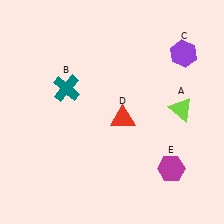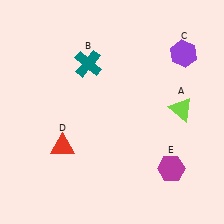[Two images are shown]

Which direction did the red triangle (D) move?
The red triangle (D) moved left.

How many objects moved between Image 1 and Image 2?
2 objects moved between the two images.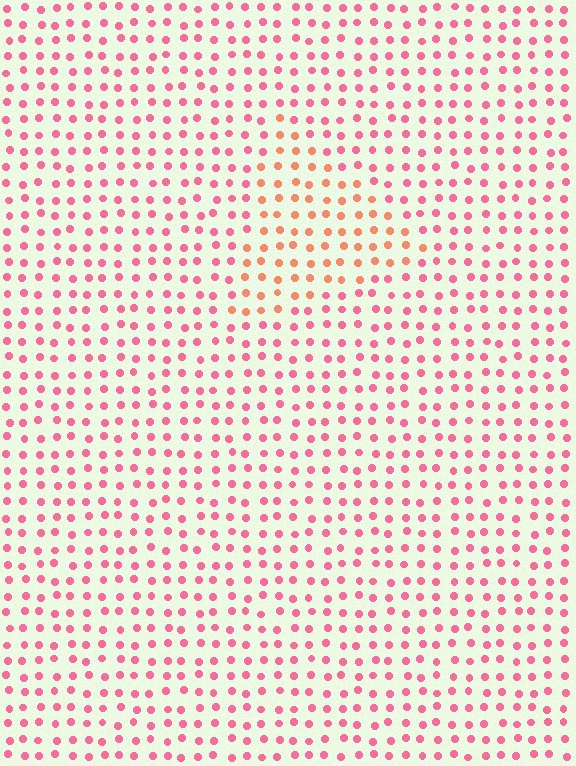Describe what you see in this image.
The image is filled with small pink elements in a uniform arrangement. A triangle-shaped region is visible where the elements are tinted to a slightly different hue, forming a subtle color boundary.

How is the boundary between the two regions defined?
The boundary is defined purely by a slight shift in hue (about 33 degrees). Spacing, size, and orientation are identical on both sides.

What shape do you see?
I see a triangle.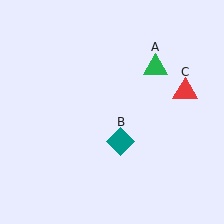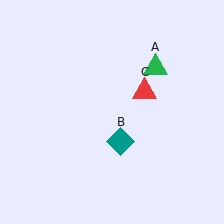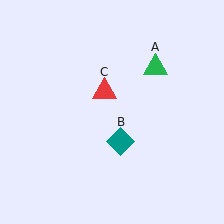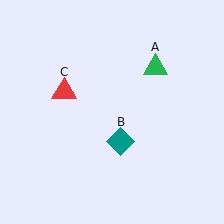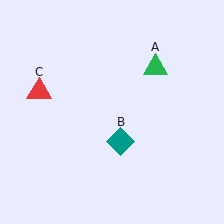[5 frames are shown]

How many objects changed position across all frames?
1 object changed position: red triangle (object C).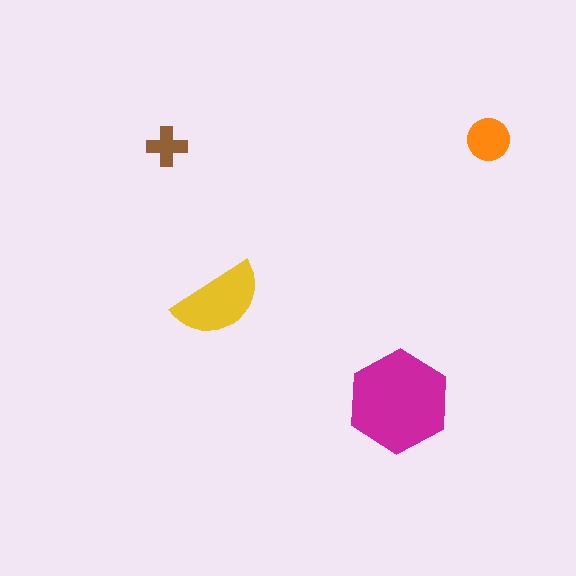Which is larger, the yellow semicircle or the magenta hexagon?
The magenta hexagon.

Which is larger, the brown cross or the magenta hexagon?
The magenta hexagon.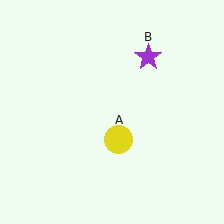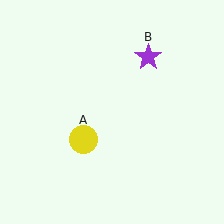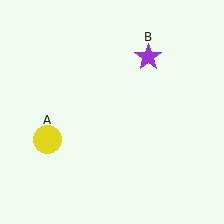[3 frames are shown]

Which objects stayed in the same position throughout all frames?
Purple star (object B) remained stationary.